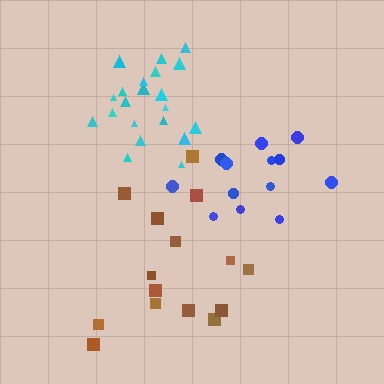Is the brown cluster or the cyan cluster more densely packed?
Cyan.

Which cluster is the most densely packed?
Cyan.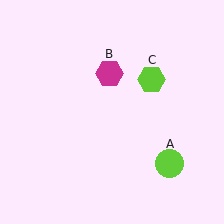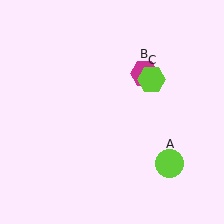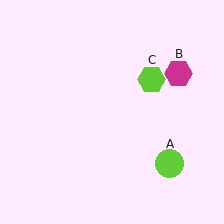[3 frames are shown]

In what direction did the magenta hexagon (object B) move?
The magenta hexagon (object B) moved right.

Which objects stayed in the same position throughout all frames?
Lime circle (object A) and lime hexagon (object C) remained stationary.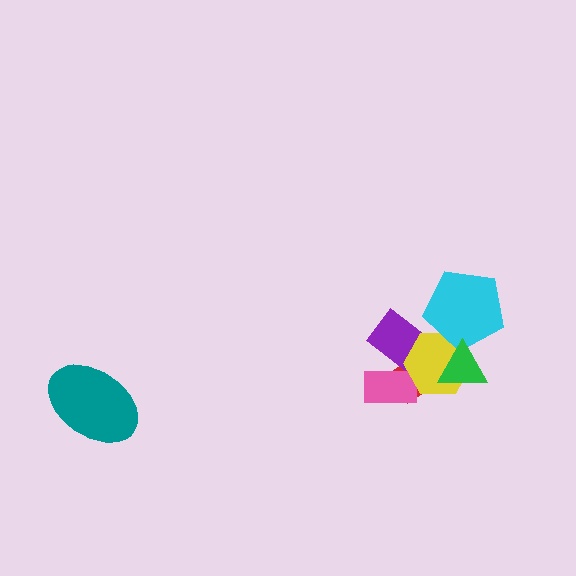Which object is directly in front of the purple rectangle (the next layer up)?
The pink rectangle is directly in front of the purple rectangle.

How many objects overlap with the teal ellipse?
0 objects overlap with the teal ellipse.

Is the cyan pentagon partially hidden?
Yes, it is partially covered by another shape.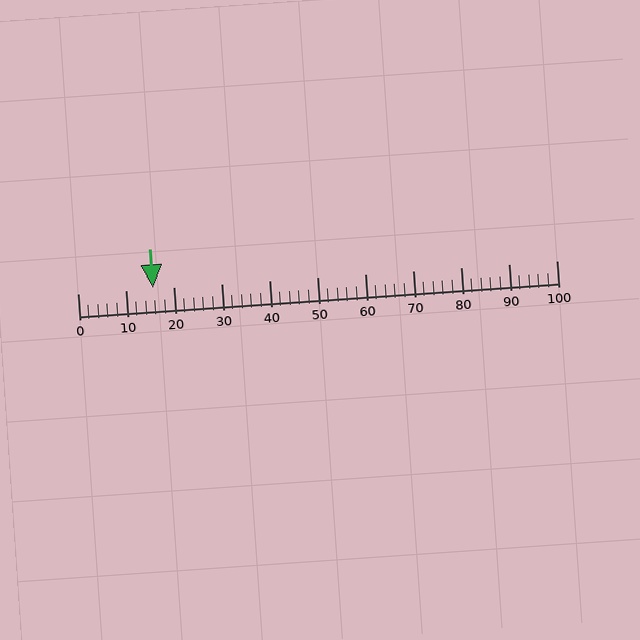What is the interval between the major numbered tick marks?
The major tick marks are spaced 10 units apart.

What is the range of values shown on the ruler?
The ruler shows values from 0 to 100.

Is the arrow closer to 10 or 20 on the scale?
The arrow is closer to 20.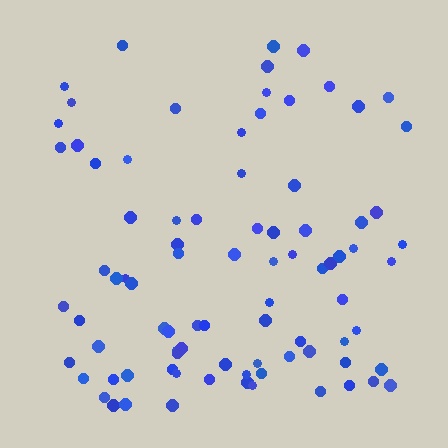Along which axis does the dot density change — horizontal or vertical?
Vertical.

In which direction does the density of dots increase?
From top to bottom, with the bottom side densest.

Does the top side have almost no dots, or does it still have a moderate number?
Still a moderate number, just noticeably fewer than the bottom.